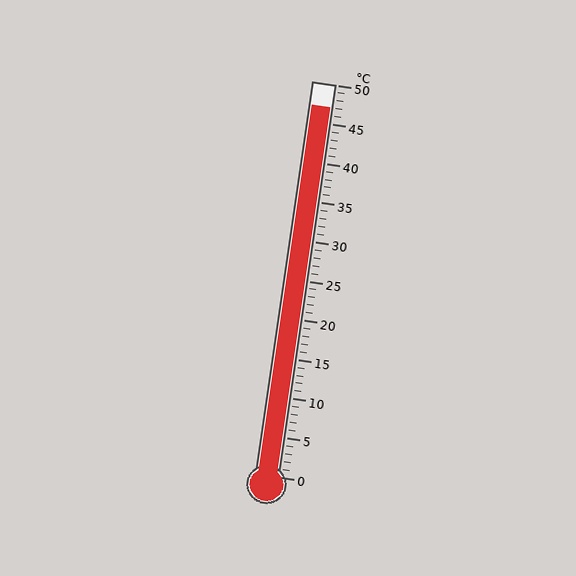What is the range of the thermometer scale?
The thermometer scale ranges from 0°C to 50°C.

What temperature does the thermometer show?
The thermometer shows approximately 47°C.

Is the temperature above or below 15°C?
The temperature is above 15°C.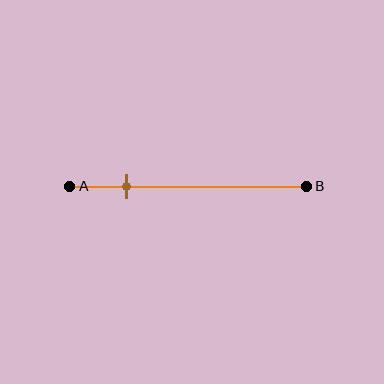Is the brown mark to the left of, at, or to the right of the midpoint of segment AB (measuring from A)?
The brown mark is to the left of the midpoint of segment AB.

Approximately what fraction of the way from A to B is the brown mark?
The brown mark is approximately 25% of the way from A to B.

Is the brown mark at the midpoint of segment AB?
No, the mark is at about 25% from A, not at the 50% midpoint.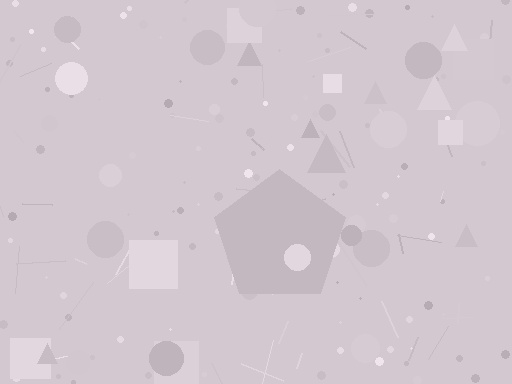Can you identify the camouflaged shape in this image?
The camouflaged shape is a pentagon.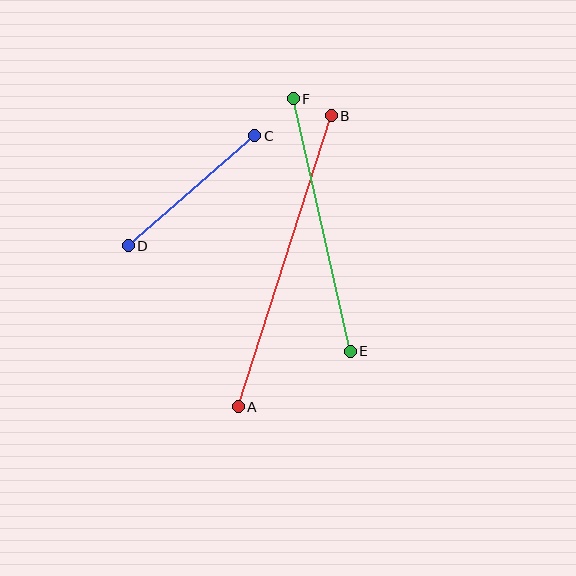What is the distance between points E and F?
The distance is approximately 259 pixels.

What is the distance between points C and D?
The distance is approximately 168 pixels.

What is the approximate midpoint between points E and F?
The midpoint is at approximately (322, 225) pixels.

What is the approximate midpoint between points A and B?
The midpoint is at approximately (285, 261) pixels.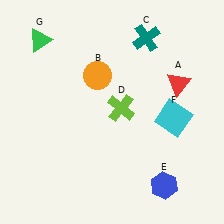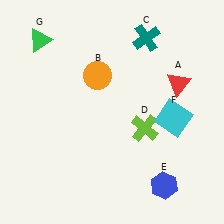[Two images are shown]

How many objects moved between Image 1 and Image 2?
1 object moved between the two images.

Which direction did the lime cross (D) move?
The lime cross (D) moved right.